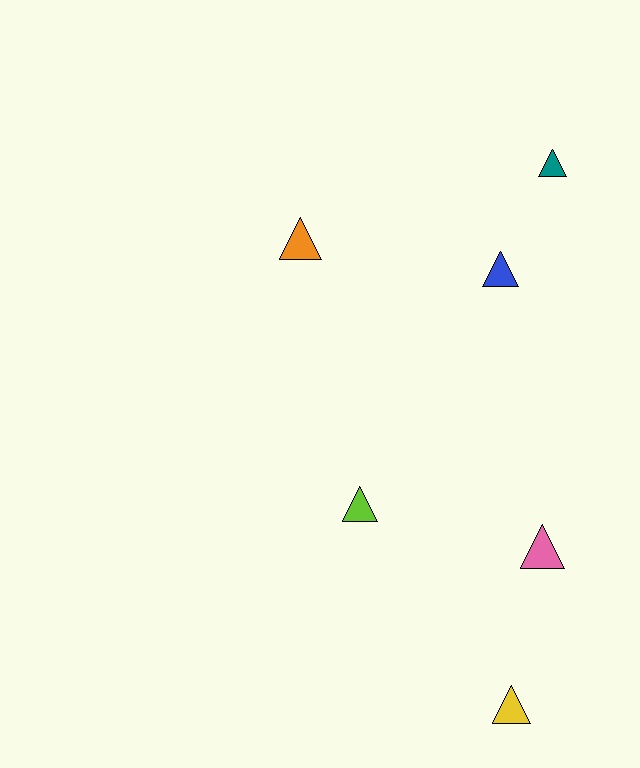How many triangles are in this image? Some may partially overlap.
There are 6 triangles.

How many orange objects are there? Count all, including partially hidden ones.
There is 1 orange object.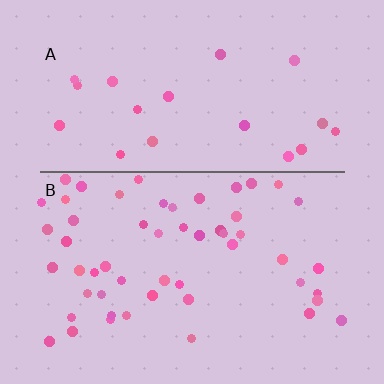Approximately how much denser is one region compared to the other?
Approximately 2.5× — region B over region A.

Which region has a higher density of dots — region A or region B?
B (the bottom).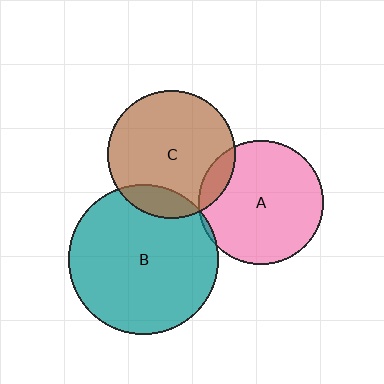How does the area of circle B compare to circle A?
Approximately 1.4 times.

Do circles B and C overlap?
Yes.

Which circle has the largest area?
Circle B (teal).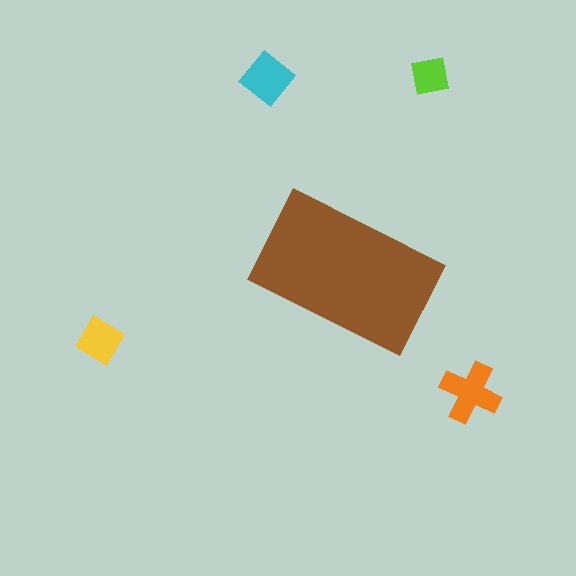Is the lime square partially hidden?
No, the lime square is fully visible.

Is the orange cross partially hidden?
No, the orange cross is fully visible.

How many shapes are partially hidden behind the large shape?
0 shapes are partially hidden.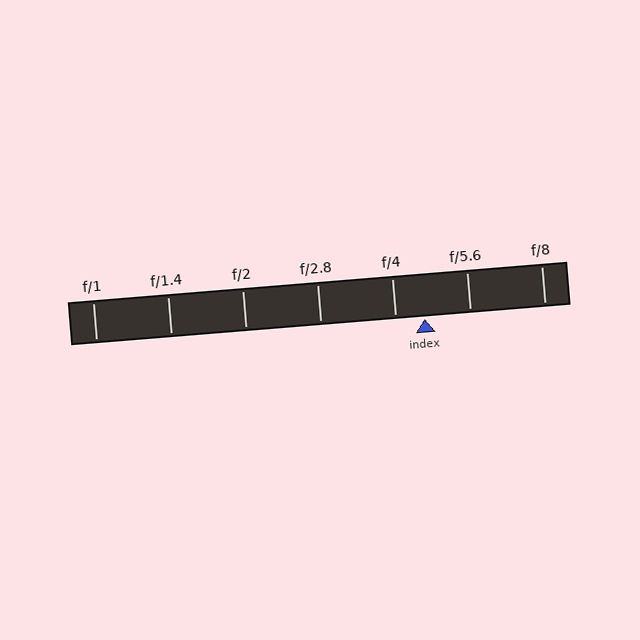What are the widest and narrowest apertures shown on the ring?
The widest aperture shown is f/1 and the narrowest is f/8.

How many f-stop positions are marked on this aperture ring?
There are 7 f-stop positions marked.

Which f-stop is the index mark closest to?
The index mark is closest to f/4.